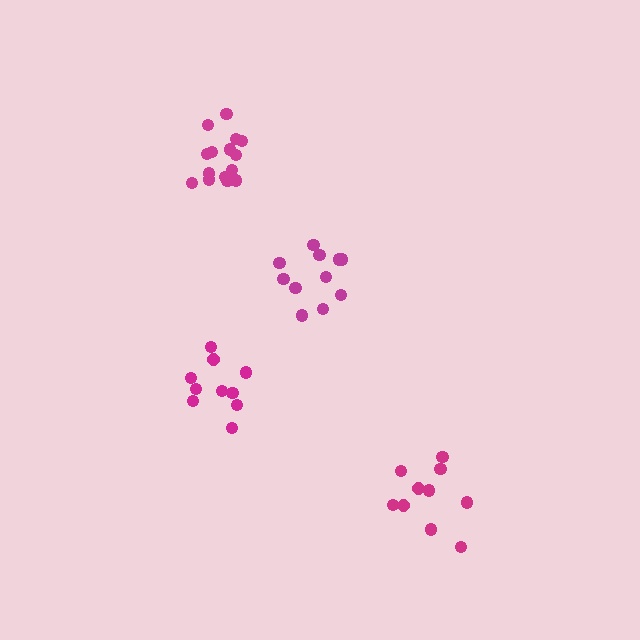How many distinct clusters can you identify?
There are 4 distinct clusters.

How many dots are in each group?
Group 1: 11 dots, Group 2: 10 dots, Group 3: 10 dots, Group 4: 15 dots (46 total).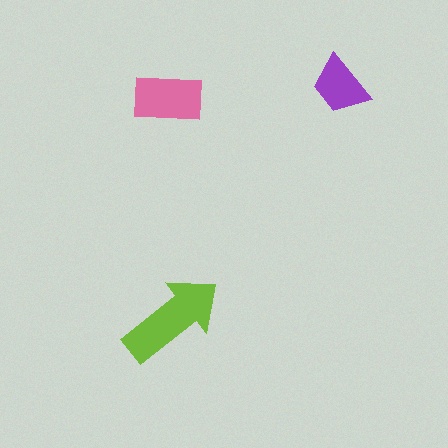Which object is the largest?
The lime arrow.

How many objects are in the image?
There are 3 objects in the image.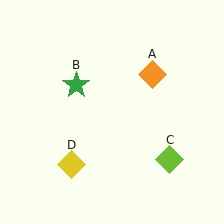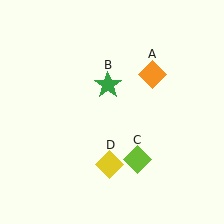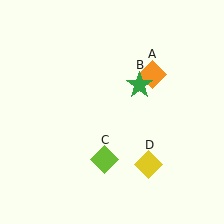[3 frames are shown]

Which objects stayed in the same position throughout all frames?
Orange diamond (object A) remained stationary.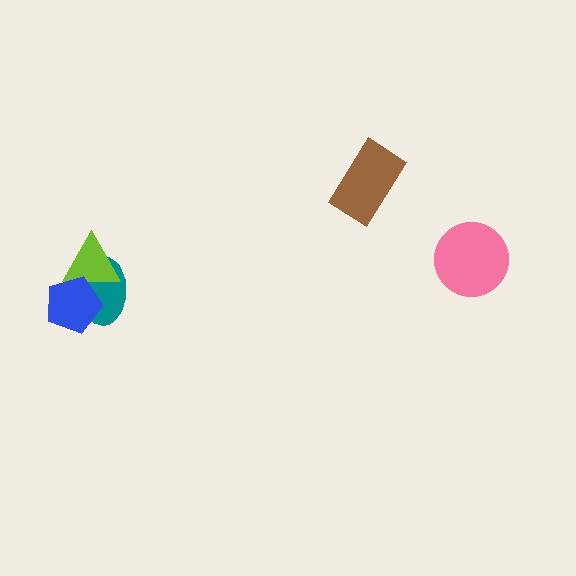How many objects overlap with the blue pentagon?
2 objects overlap with the blue pentagon.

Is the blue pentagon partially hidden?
No, no other shape covers it.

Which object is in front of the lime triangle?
The blue pentagon is in front of the lime triangle.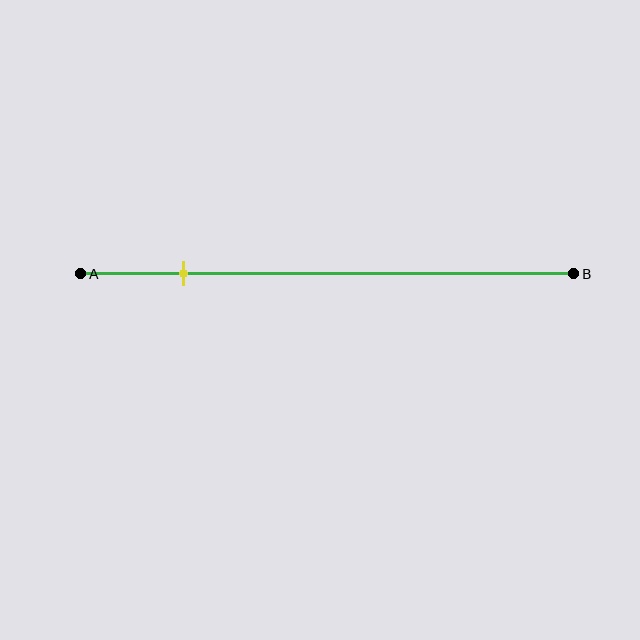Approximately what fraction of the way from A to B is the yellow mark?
The yellow mark is approximately 20% of the way from A to B.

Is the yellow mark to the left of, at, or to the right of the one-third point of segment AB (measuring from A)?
The yellow mark is to the left of the one-third point of segment AB.